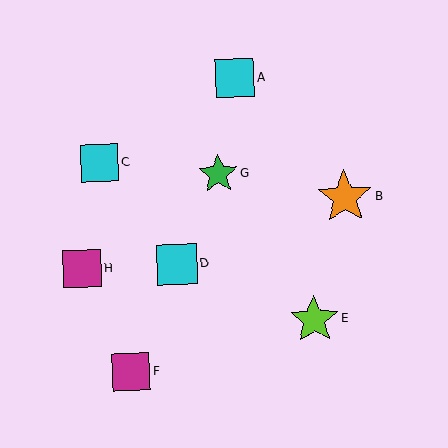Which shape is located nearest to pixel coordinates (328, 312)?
The lime star (labeled E) at (314, 320) is nearest to that location.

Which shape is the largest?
The orange star (labeled B) is the largest.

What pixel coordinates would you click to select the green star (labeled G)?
Click at (218, 174) to select the green star G.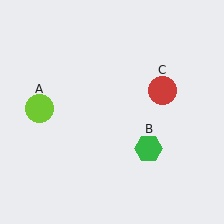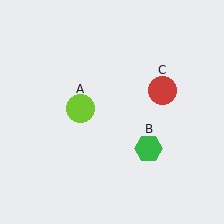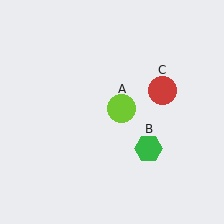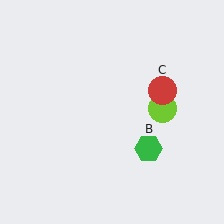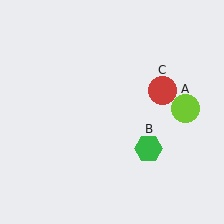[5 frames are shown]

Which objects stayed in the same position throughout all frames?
Green hexagon (object B) and red circle (object C) remained stationary.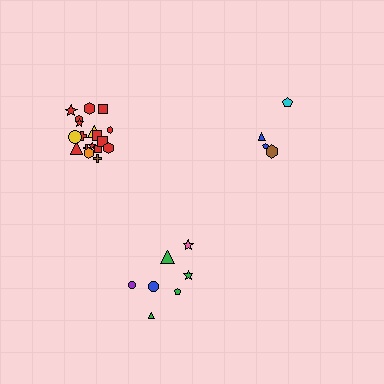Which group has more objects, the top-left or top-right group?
The top-left group.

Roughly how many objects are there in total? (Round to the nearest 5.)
Roughly 30 objects in total.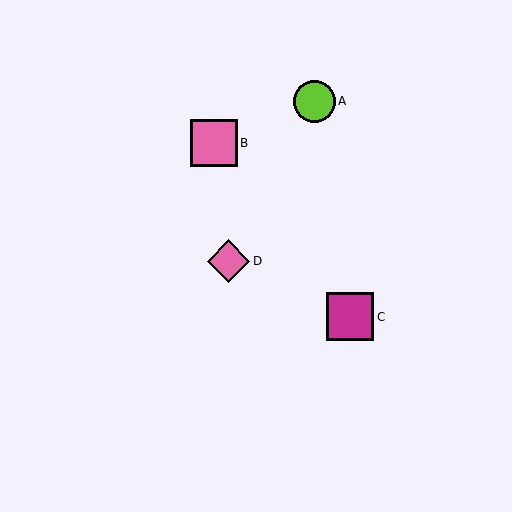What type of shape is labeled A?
Shape A is a lime circle.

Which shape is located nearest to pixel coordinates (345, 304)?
The magenta square (labeled C) at (350, 317) is nearest to that location.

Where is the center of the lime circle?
The center of the lime circle is at (314, 101).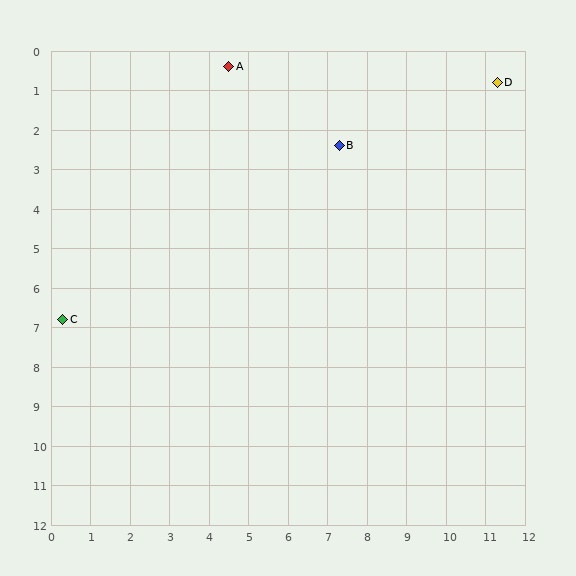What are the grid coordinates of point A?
Point A is at approximately (4.5, 0.4).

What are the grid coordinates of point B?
Point B is at approximately (7.3, 2.4).